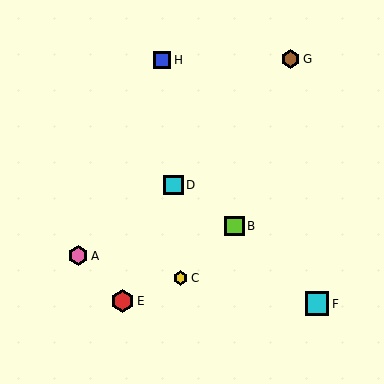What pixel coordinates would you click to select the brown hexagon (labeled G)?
Click at (290, 59) to select the brown hexagon G.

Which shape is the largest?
The cyan square (labeled F) is the largest.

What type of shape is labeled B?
Shape B is a lime square.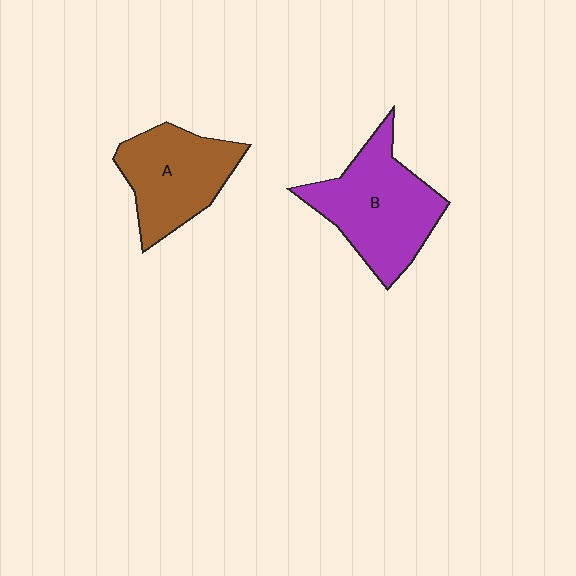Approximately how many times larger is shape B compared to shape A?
Approximately 1.2 times.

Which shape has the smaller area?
Shape A (brown).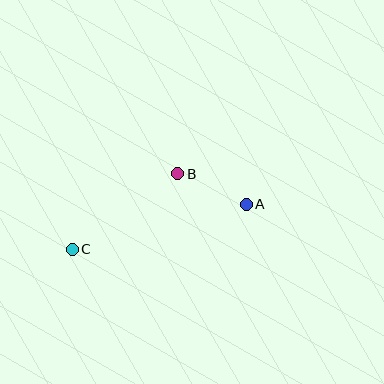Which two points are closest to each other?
Points A and B are closest to each other.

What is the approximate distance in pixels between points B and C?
The distance between B and C is approximately 130 pixels.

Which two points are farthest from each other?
Points A and C are farthest from each other.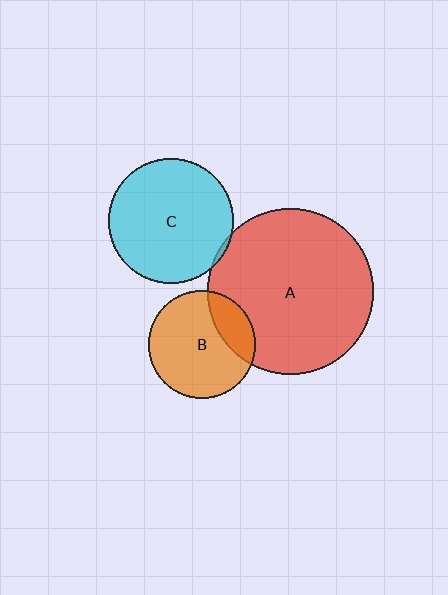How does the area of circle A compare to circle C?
Approximately 1.8 times.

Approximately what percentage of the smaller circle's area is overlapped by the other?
Approximately 5%.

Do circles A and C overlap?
Yes.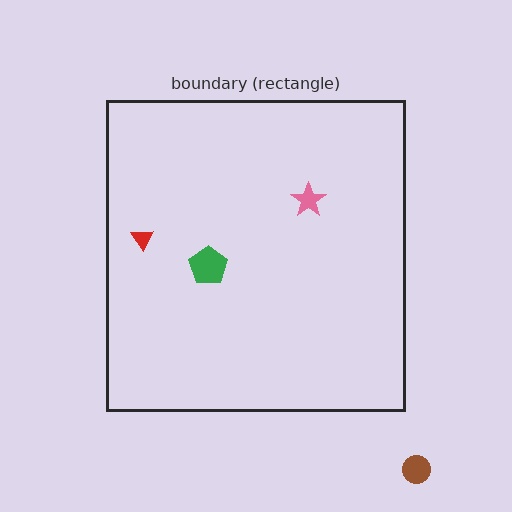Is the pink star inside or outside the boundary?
Inside.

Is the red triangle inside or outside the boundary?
Inside.